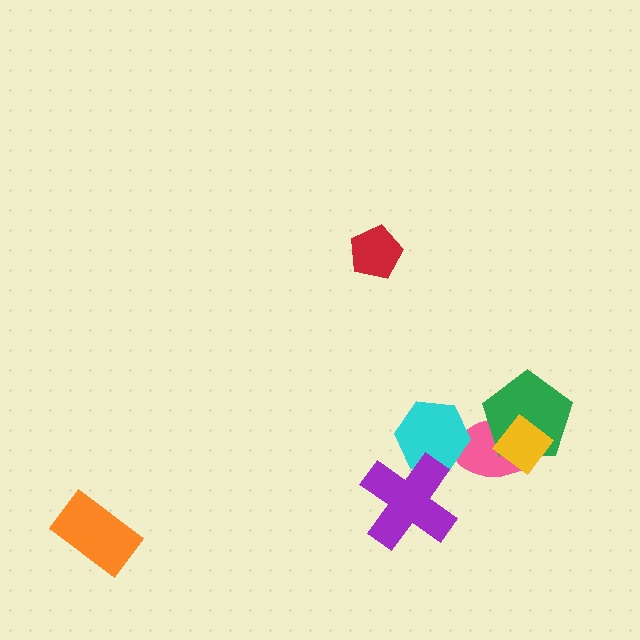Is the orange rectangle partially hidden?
No, no other shape covers it.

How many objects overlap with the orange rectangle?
0 objects overlap with the orange rectangle.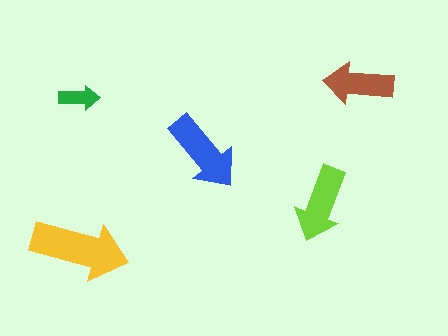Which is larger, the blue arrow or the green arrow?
The blue one.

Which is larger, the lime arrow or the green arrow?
The lime one.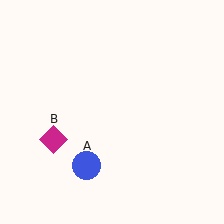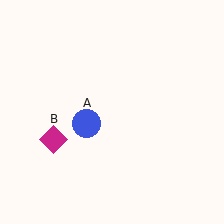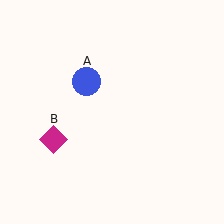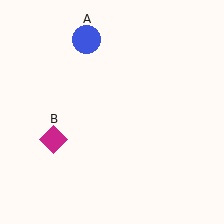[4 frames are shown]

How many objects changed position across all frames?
1 object changed position: blue circle (object A).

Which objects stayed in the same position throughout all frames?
Magenta diamond (object B) remained stationary.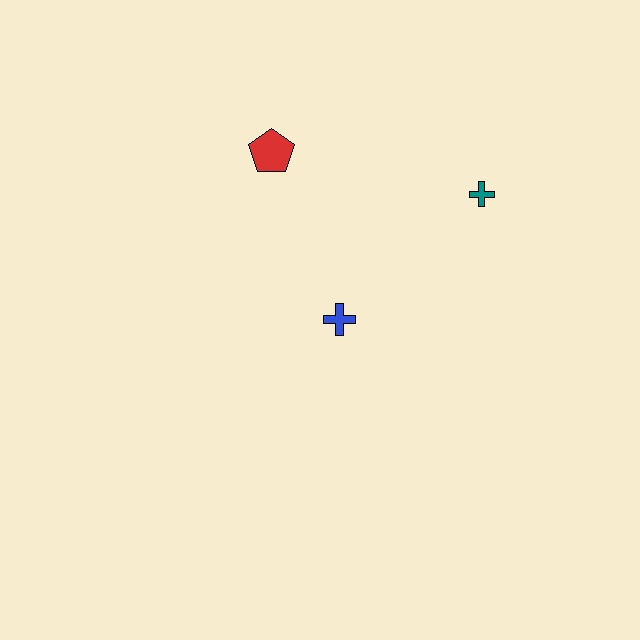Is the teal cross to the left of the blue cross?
No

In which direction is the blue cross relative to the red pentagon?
The blue cross is below the red pentagon.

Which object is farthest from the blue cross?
The teal cross is farthest from the blue cross.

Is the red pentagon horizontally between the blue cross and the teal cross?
No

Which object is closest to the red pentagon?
The blue cross is closest to the red pentagon.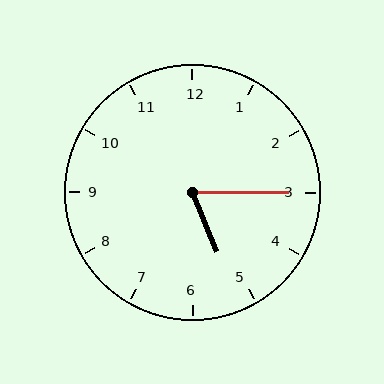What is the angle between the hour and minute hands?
Approximately 68 degrees.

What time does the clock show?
5:15.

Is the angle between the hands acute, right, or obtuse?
It is acute.